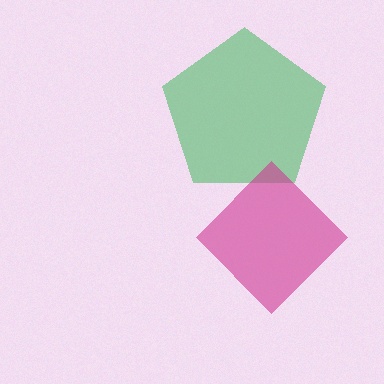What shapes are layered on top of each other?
The layered shapes are: a green pentagon, a magenta diamond.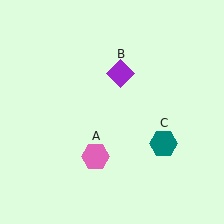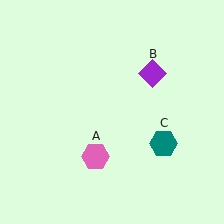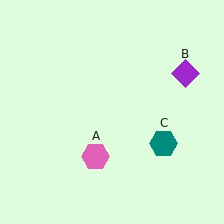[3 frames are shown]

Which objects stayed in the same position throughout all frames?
Pink hexagon (object A) and teal hexagon (object C) remained stationary.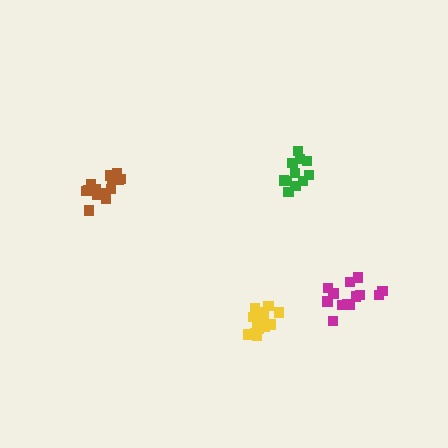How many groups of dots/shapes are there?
There are 4 groups.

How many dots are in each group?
Group 1: 14 dots, Group 2: 13 dots, Group 3: 11 dots, Group 4: 16 dots (54 total).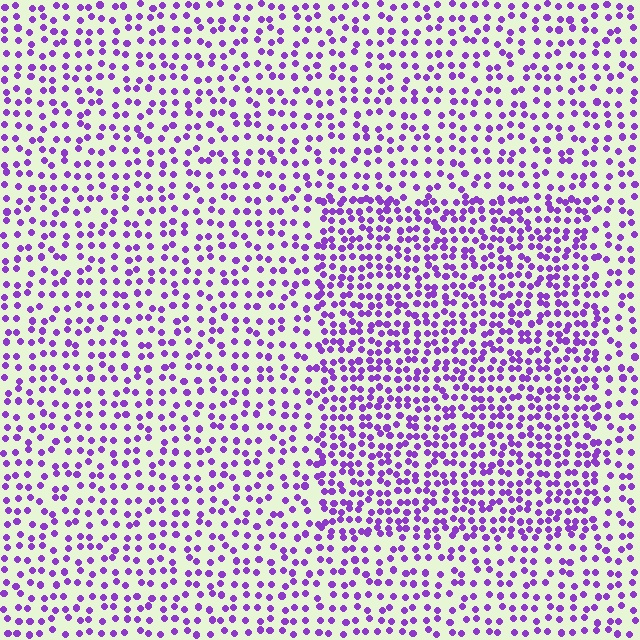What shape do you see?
I see a rectangle.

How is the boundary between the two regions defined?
The boundary is defined by a change in element density (approximately 1.7x ratio). All elements are the same color, size, and shape.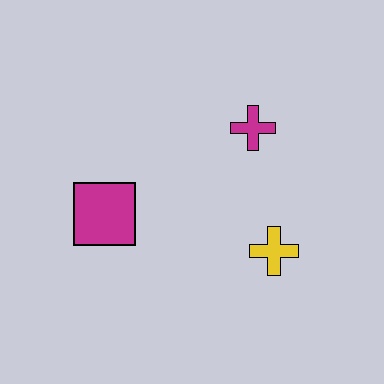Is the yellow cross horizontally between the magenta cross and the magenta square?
No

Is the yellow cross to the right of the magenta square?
Yes